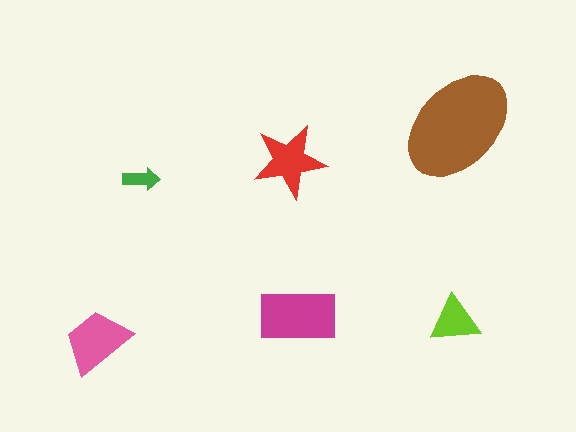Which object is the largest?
The brown ellipse.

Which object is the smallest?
The green arrow.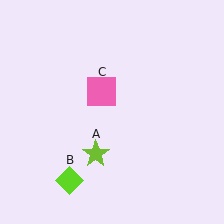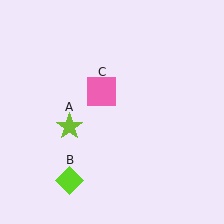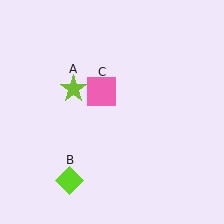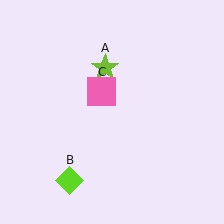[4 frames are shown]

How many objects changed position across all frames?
1 object changed position: lime star (object A).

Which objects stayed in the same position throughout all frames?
Lime diamond (object B) and pink square (object C) remained stationary.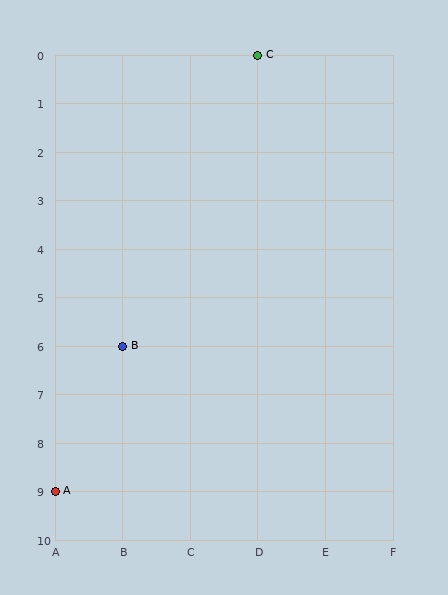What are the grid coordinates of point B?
Point B is at grid coordinates (B, 6).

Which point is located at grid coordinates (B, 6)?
Point B is at (B, 6).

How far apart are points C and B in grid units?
Points C and B are 2 columns and 6 rows apart (about 6.3 grid units diagonally).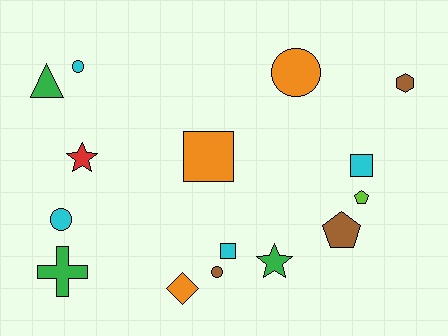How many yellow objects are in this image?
There are no yellow objects.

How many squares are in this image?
There are 3 squares.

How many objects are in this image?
There are 15 objects.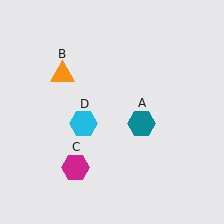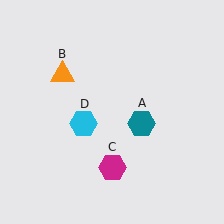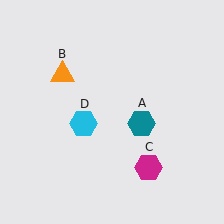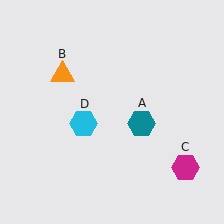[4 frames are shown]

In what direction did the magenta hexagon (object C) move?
The magenta hexagon (object C) moved right.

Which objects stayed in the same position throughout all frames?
Teal hexagon (object A) and orange triangle (object B) and cyan hexagon (object D) remained stationary.